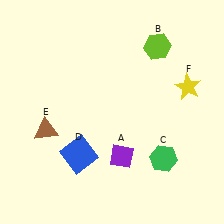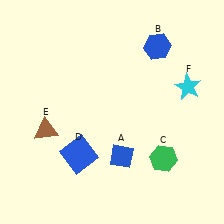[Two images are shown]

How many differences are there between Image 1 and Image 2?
There are 3 differences between the two images.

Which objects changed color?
A changed from purple to blue. B changed from lime to blue. F changed from yellow to cyan.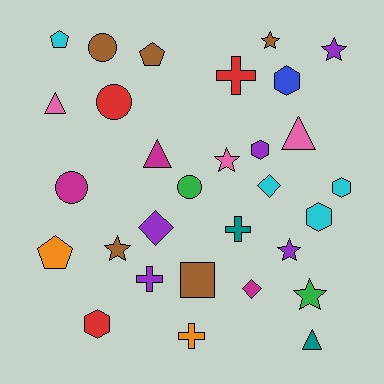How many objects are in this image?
There are 30 objects.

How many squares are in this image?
There is 1 square.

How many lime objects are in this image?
There are no lime objects.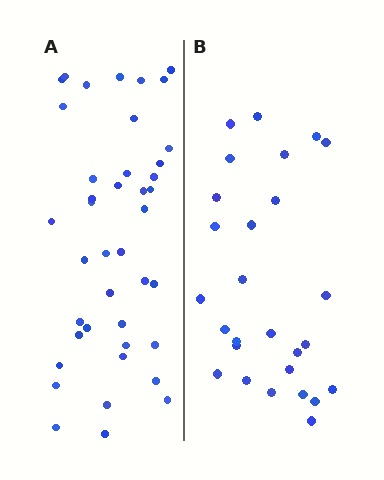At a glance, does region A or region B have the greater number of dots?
Region A (the left region) has more dots.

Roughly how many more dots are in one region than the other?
Region A has approximately 15 more dots than region B.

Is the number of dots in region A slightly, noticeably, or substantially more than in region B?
Region A has substantially more. The ratio is roughly 1.5 to 1.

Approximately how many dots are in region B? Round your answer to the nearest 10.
About 30 dots. (The exact count is 27, which rounds to 30.)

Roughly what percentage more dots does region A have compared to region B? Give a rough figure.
About 50% more.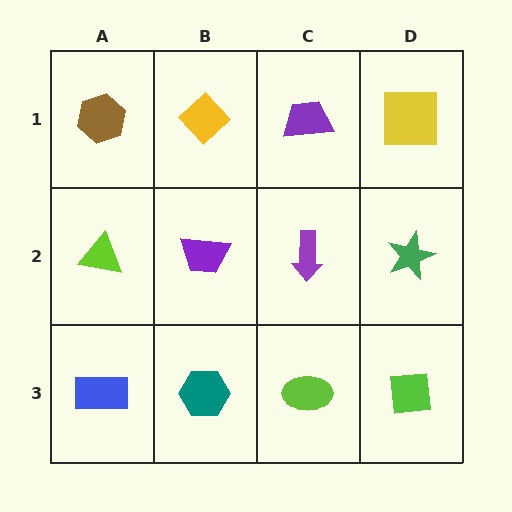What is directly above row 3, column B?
A purple trapezoid.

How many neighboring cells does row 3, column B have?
3.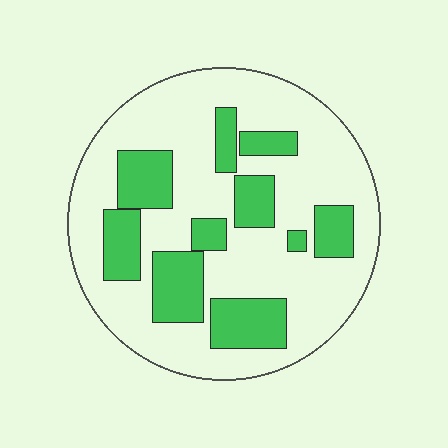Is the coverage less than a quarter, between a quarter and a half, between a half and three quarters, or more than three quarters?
Between a quarter and a half.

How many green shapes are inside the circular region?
10.